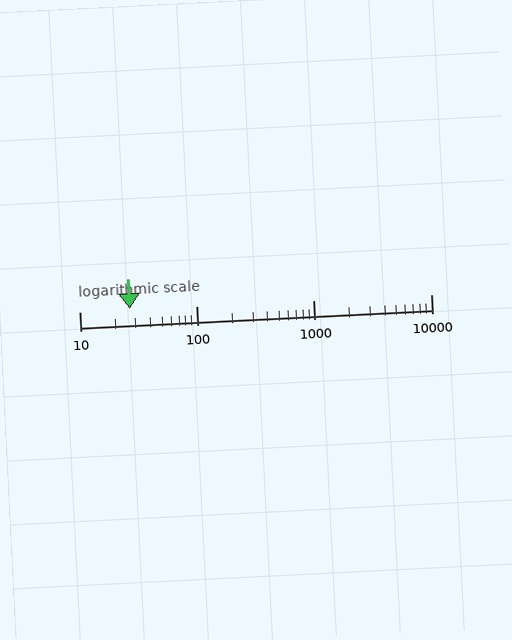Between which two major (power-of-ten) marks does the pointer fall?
The pointer is between 10 and 100.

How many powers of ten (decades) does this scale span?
The scale spans 3 decades, from 10 to 10000.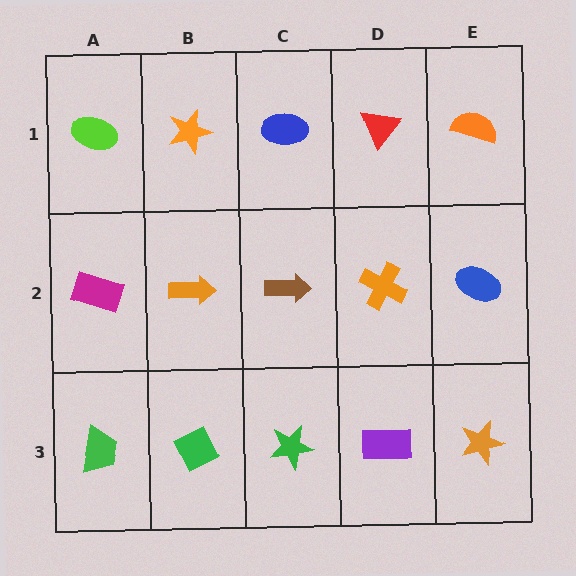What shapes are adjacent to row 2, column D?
A red triangle (row 1, column D), a purple rectangle (row 3, column D), a brown arrow (row 2, column C), a blue ellipse (row 2, column E).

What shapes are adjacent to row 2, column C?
A blue ellipse (row 1, column C), a green star (row 3, column C), an orange arrow (row 2, column B), an orange cross (row 2, column D).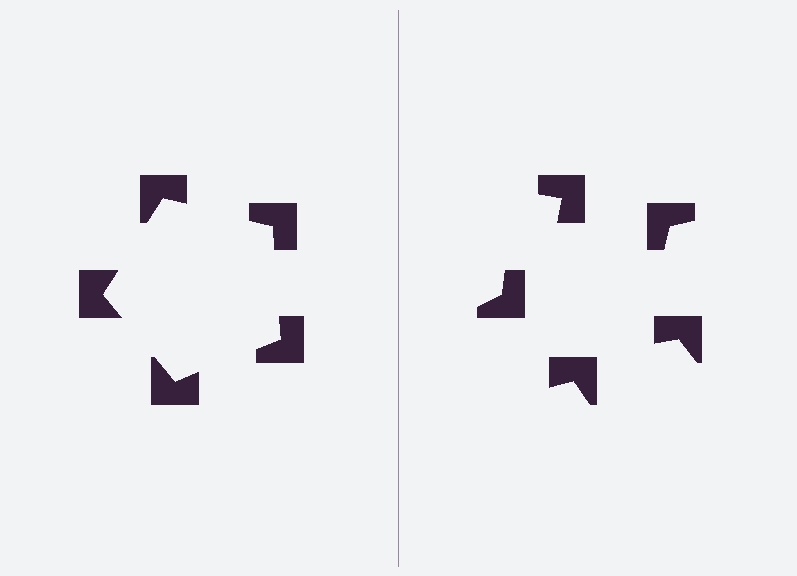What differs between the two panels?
The notched squares are positioned identically on both sides; only the wedge orientations differ. On the left they align to a pentagon; on the right they are misaligned.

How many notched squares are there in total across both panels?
10 — 5 on each side.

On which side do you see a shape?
An illusory pentagon appears on the left side. On the right side the wedge cuts are rotated, so no coherent shape forms.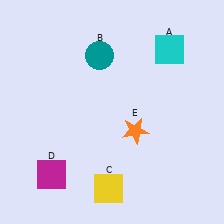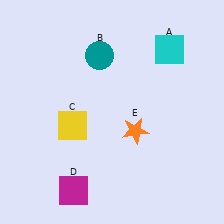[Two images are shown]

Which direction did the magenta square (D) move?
The magenta square (D) moved right.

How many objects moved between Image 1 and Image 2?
2 objects moved between the two images.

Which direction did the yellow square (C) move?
The yellow square (C) moved up.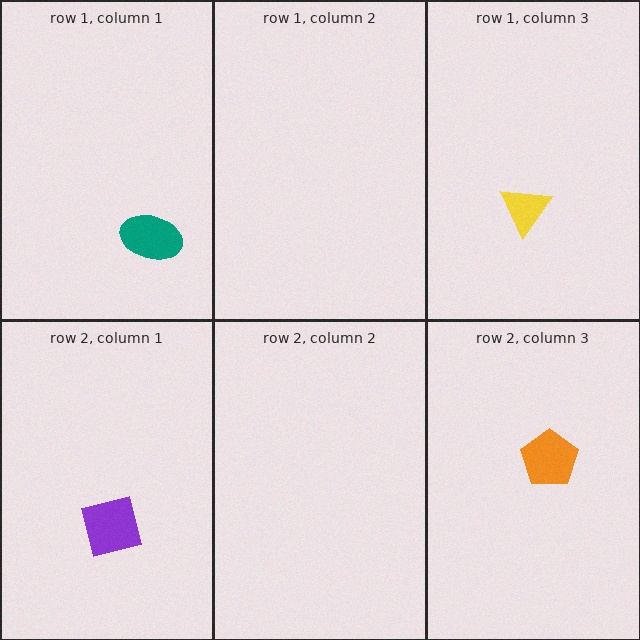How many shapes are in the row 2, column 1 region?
1.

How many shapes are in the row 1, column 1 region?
1.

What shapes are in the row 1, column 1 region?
The teal ellipse.